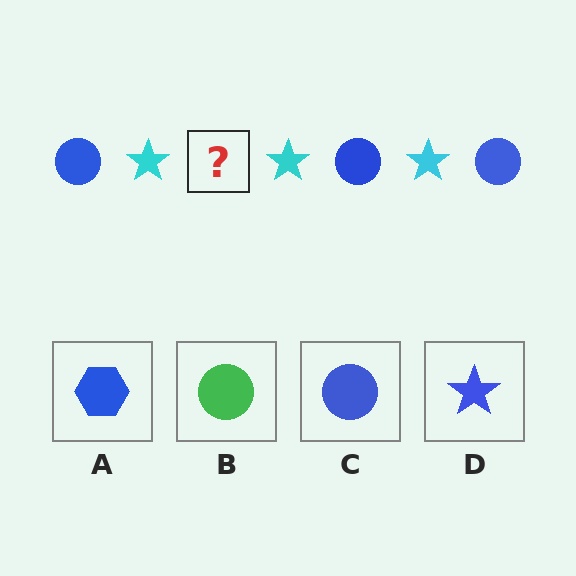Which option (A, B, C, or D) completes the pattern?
C.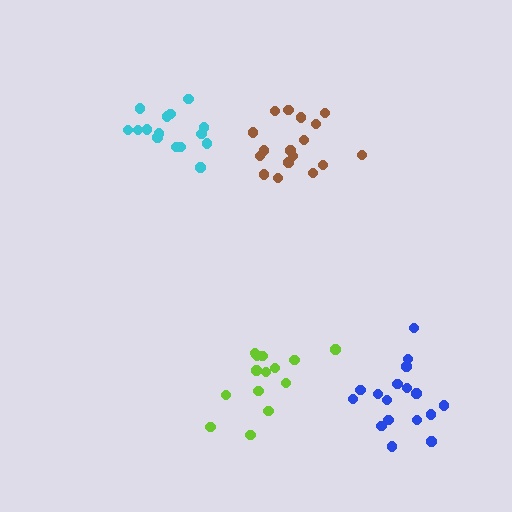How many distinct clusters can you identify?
There are 4 distinct clusters.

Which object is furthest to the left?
The cyan cluster is leftmost.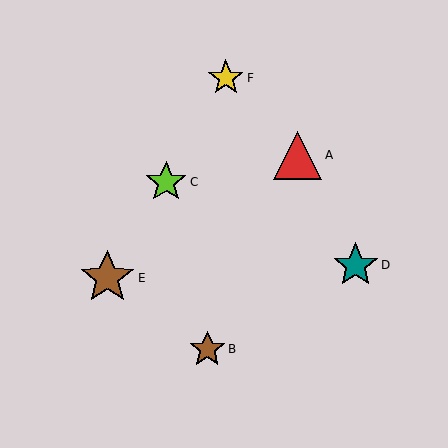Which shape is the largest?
The brown star (labeled E) is the largest.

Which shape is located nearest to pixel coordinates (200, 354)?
The brown star (labeled B) at (207, 349) is nearest to that location.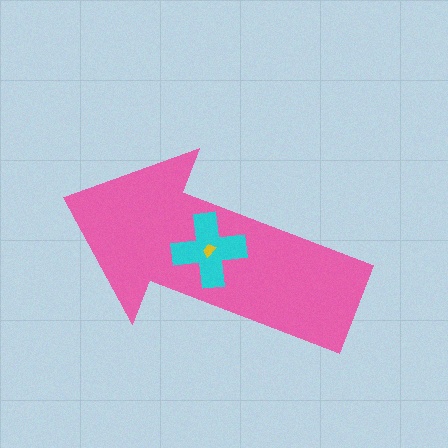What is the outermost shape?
The pink arrow.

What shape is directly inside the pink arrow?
The cyan cross.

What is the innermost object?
The yellow trapezoid.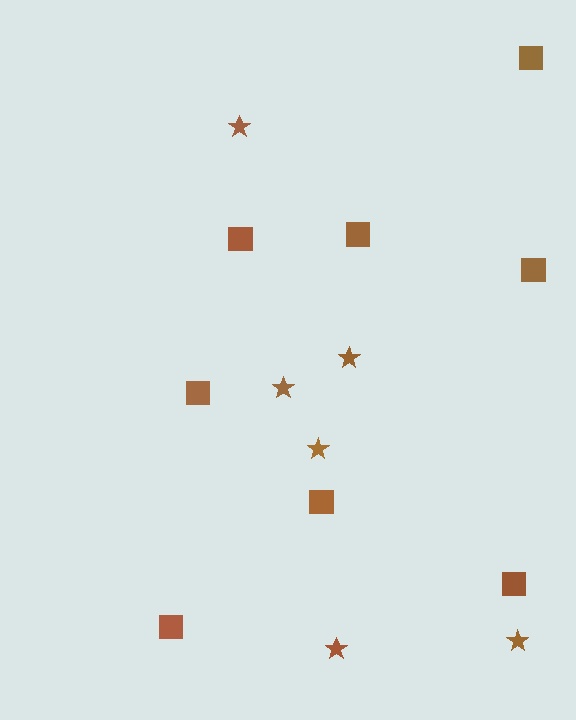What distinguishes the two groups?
There are 2 groups: one group of squares (8) and one group of stars (6).